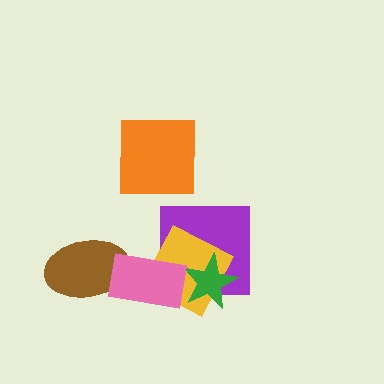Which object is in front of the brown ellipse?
The pink rectangle is in front of the brown ellipse.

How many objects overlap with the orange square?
0 objects overlap with the orange square.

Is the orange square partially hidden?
No, no other shape covers it.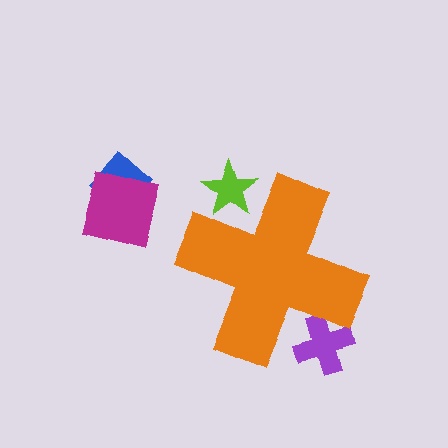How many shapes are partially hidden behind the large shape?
2 shapes are partially hidden.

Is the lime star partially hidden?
Yes, the lime star is partially hidden behind the orange cross.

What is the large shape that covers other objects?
An orange cross.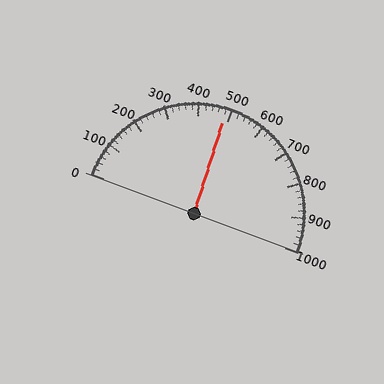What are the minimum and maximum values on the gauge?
The gauge ranges from 0 to 1000.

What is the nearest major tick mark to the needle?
The nearest major tick mark is 500.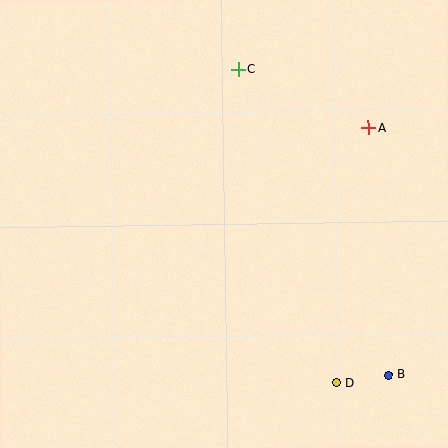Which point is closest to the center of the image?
Point C at (238, 69) is closest to the center.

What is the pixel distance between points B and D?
The distance between B and D is 53 pixels.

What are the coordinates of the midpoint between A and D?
The midpoint between A and D is at (353, 255).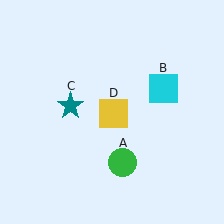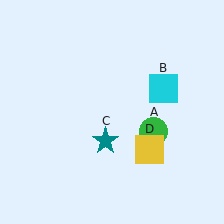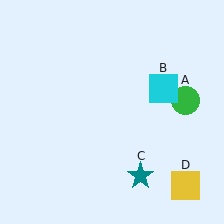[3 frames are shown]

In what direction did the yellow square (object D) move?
The yellow square (object D) moved down and to the right.